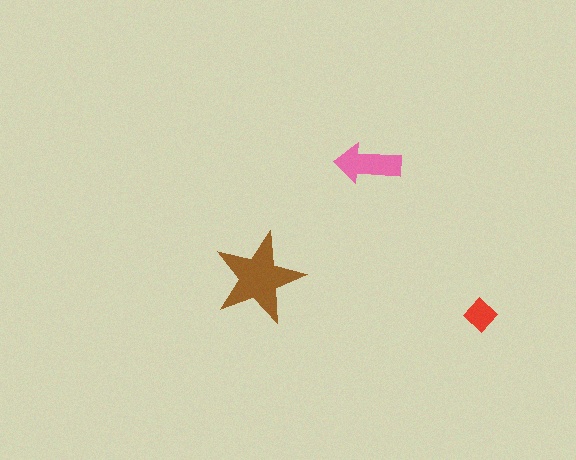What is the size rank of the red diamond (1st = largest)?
3rd.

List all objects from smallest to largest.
The red diamond, the pink arrow, the brown star.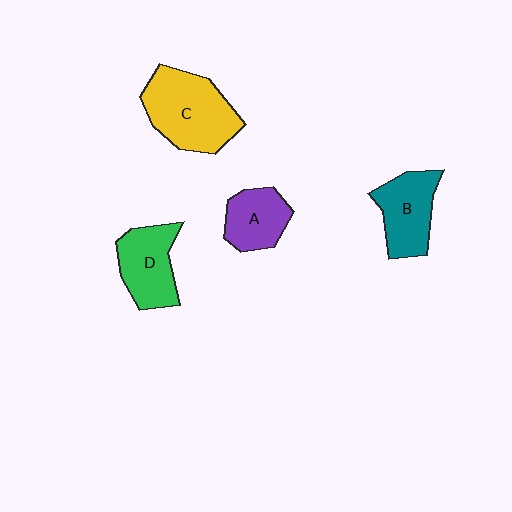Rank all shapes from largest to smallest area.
From largest to smallest: C (yellow), B (teal), D (green), A (purple).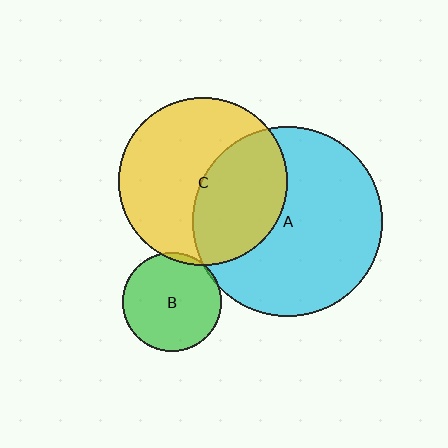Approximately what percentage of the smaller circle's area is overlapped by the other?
Approximately 5%.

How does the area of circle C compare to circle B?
Approximately 2.9 times.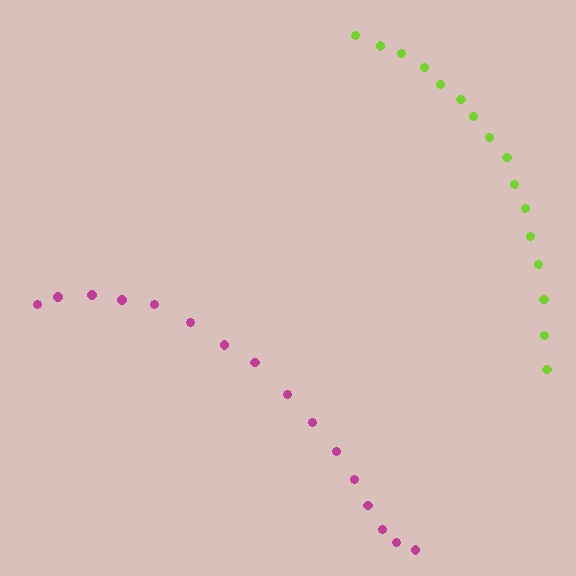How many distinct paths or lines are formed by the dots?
There are 2 distinct paths.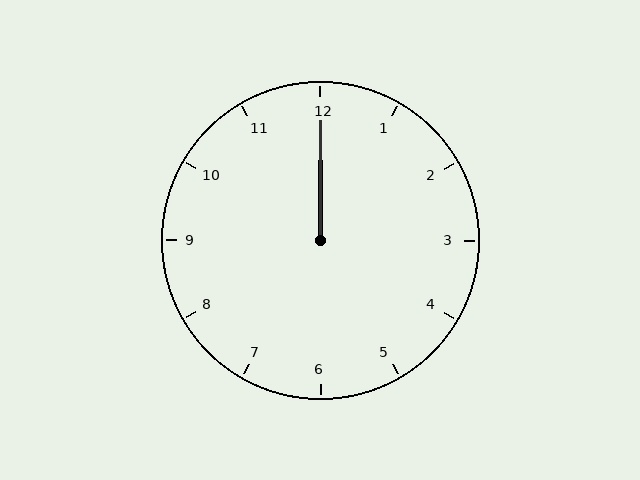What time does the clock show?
12:00.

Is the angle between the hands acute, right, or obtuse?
It is acute.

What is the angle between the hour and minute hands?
Approximately 0 degrees.